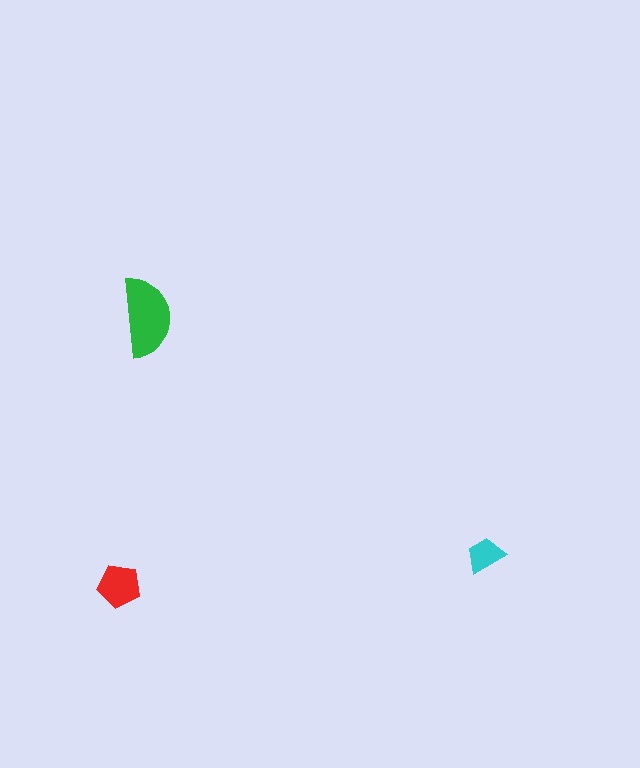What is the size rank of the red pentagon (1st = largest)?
2nd.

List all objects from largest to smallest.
The green semicircle, the red pentagon, the cyan trapezoid.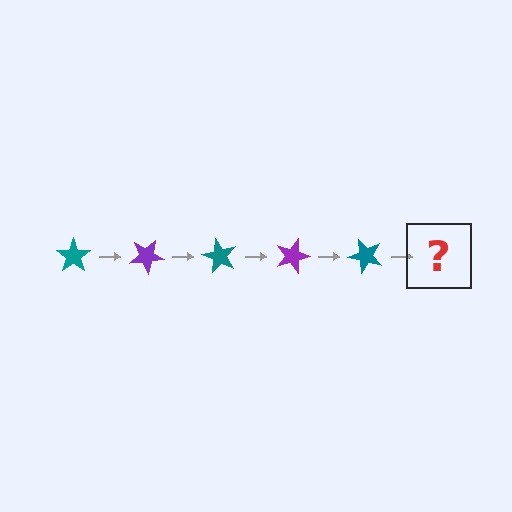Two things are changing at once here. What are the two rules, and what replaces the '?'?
The two rules are that it rotates 30 degrees each step and the color cycles through teal and purple. The '?' should be a purple star, rotated 150 degrees from the start.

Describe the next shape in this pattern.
It should be a purple star, rotated 150 degrees from the start.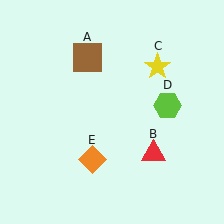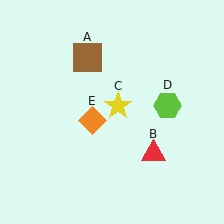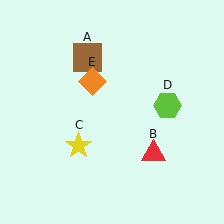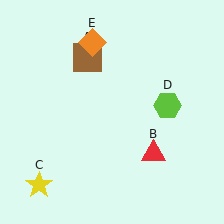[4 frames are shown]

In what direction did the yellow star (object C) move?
The yellow star (object C) moved down and to the left.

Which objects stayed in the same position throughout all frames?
Brown square (object A) and red triangle (object B) and lime hexagon (object D) remained stationary.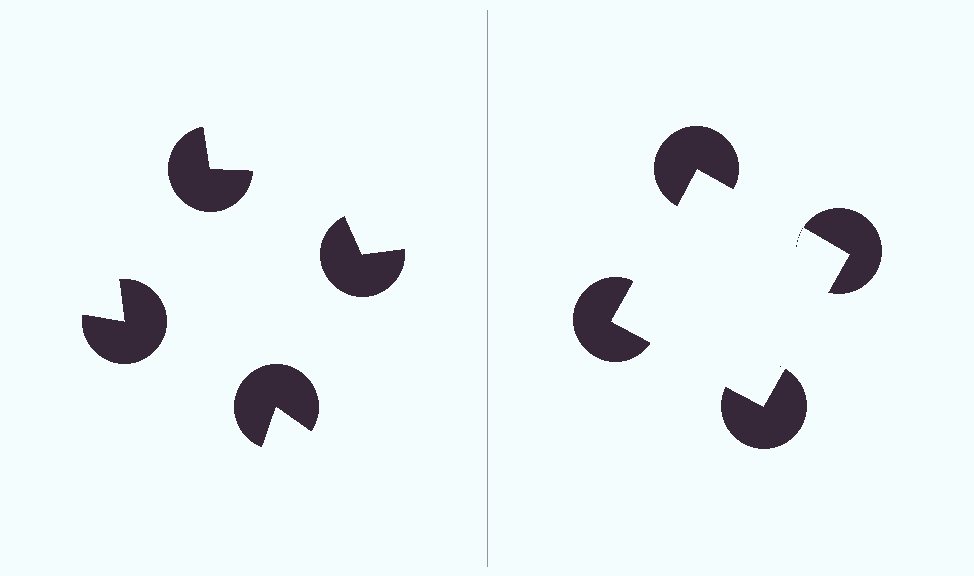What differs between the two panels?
The pac-man discs are positioned identically on both sides; only the wedge orientations differ. On the right they align to a square; on the left they are misaligned.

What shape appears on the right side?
An illusory square.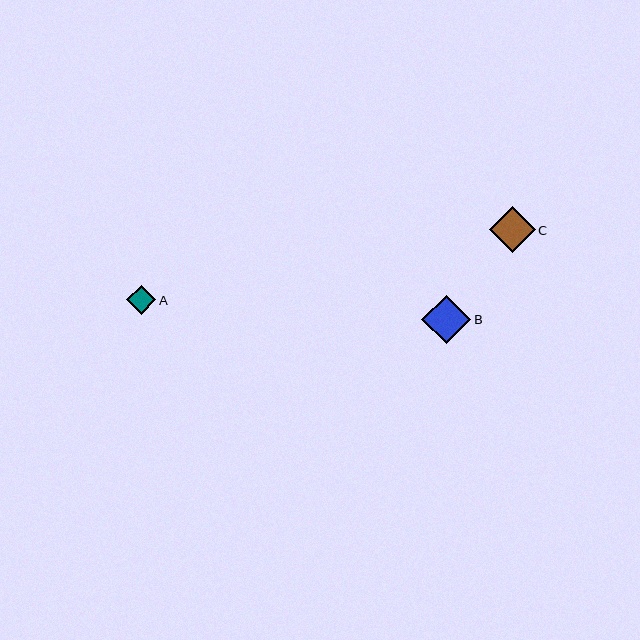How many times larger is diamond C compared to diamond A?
Diamond C is approximately 1.6 times the size of diamond A.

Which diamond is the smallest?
Diamond A is the smallest with a size of approximately 30 pixels.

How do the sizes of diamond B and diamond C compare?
Diamond B and diamond C are approximately the same size.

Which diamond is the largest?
Diamond B is the largest with a size of approximately 49 pixels.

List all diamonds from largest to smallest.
From largest to smallest: B, C, A.